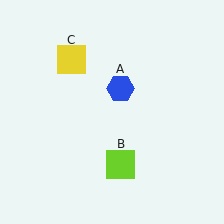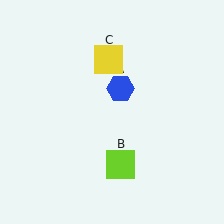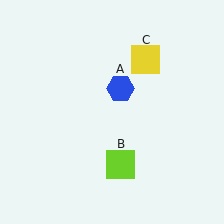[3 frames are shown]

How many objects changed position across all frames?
1 object changed position: yellow square (object C).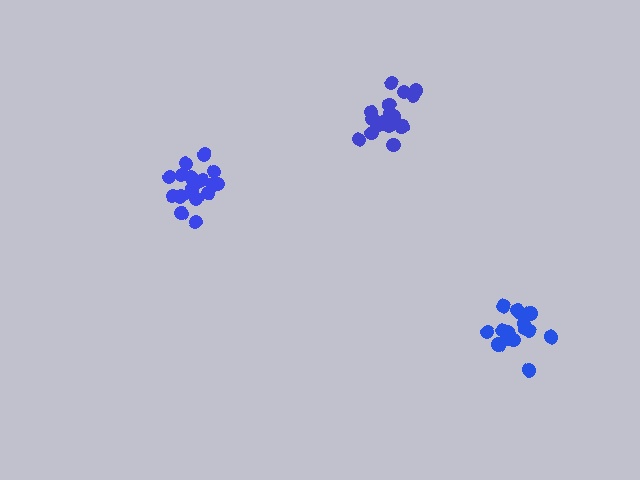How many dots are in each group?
Group 1: 16 dots, Group 2: 19 dots, Group 3: 16 dots (51 total).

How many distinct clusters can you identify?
There are 3 distinct clusters.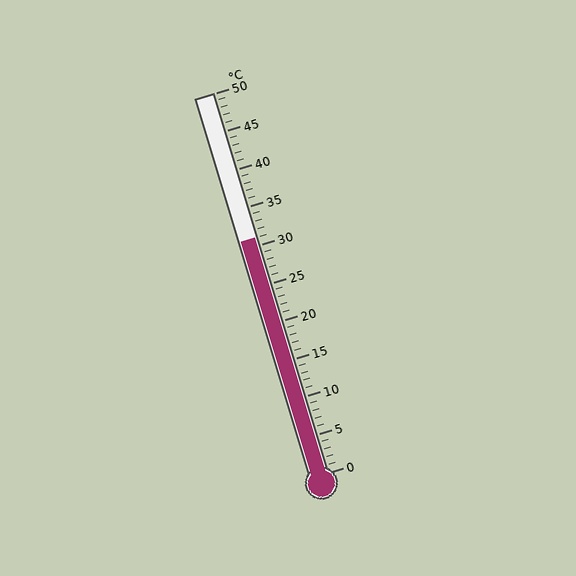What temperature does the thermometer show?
The thermometer shows approximately 31°C.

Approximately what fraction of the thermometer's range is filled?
The thermometer is filled to approximately 60% of its range.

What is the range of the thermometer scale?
The thermometer scale ranges from 0°C to 50°C.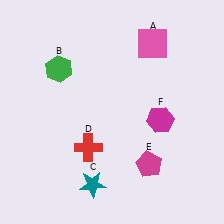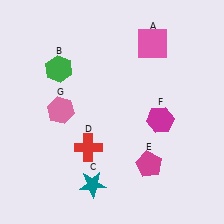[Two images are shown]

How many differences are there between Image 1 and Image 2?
There is 1 difference between the two images.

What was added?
A pink hexagon (G) was added in Image 2.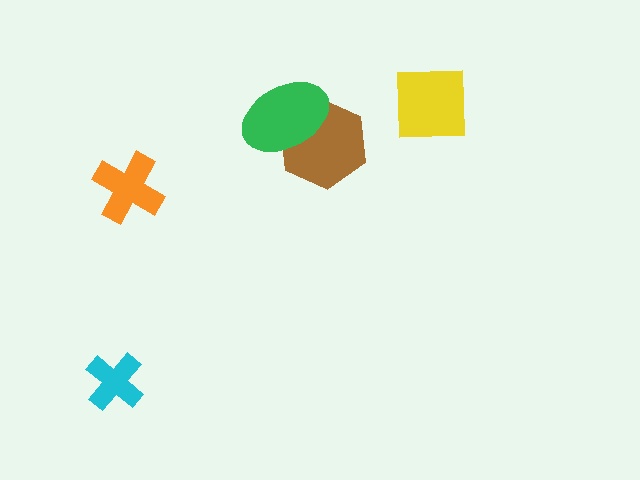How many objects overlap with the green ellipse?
1 object overlaps with the green ellipse.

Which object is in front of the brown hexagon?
The green ellipse is in front of the brown hexagon.